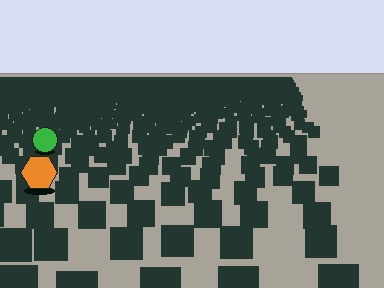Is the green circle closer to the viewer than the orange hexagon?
No. The orange hexagon is closer — you can tell from the texture gradient: the ground texture is coarser near it.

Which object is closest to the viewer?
The orange hexagon is closest. The texture marks near it are larger and more spread out.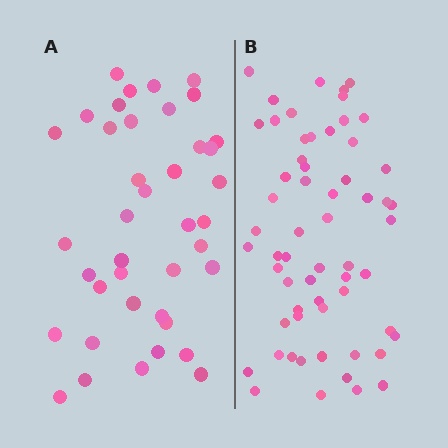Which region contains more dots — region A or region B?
Region B (the right region) has more dots.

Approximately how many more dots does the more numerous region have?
Region B has approximately 20 more dots than region A.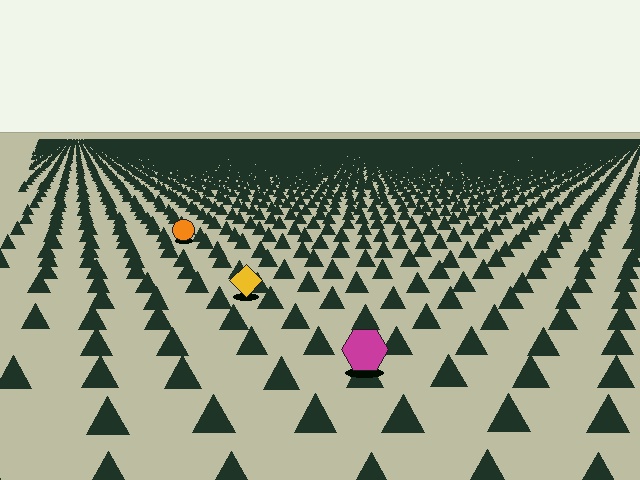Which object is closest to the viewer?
The magenta hexagon is closest. The texture marks near it are larger and more spread out.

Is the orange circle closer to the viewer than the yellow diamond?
No. The yellow diamond is closer — you can tell from the texture gradient: the ground texture is coarser near it.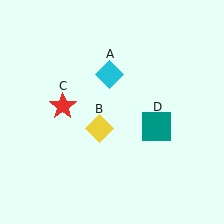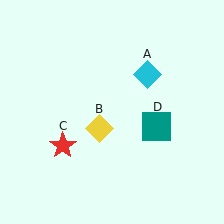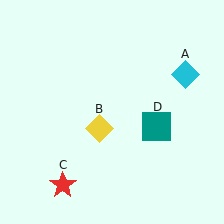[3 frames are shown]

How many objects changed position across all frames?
2 objects changed position: cyan diamond (object A), red star (object C).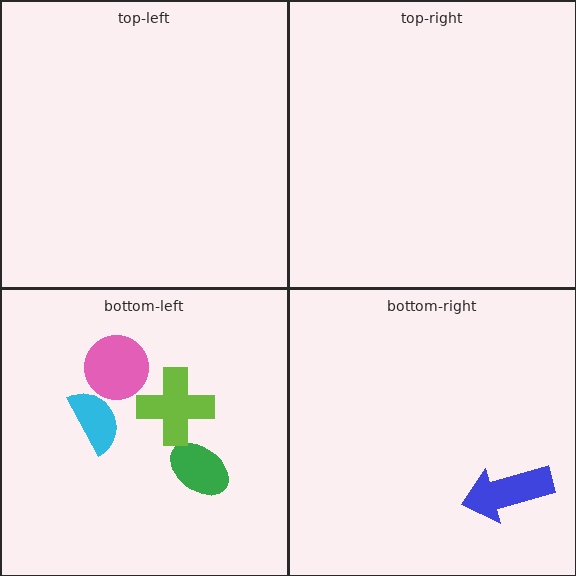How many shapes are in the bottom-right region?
1.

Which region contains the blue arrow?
The bottom-right region.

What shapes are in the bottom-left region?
The green ellipse, the cyan semicircle, the pink circle, the lime cross.